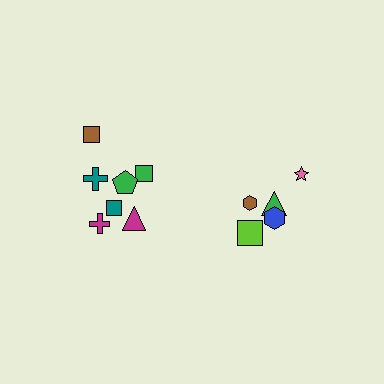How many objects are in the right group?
There are 5 objects.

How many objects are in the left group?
There are 7 objects.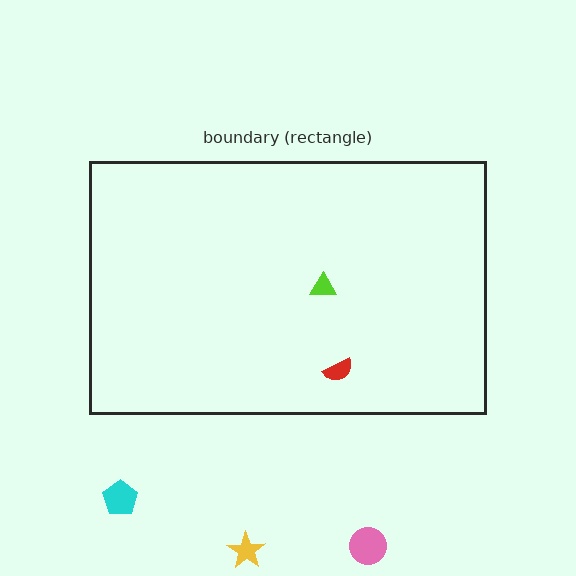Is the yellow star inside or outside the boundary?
Outside.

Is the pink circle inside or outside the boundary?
Outside.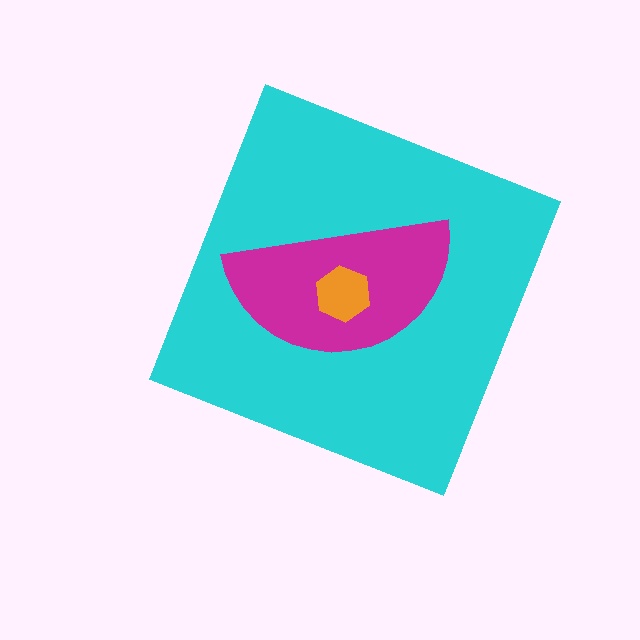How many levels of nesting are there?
3.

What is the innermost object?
The orange hexagon.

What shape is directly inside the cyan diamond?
The magenta semicircle.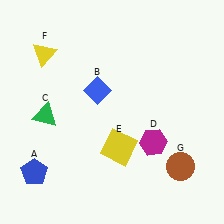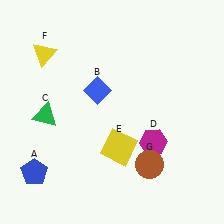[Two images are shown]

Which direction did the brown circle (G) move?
The brown circle (G) moved left.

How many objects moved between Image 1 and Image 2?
1 object moved between the two images.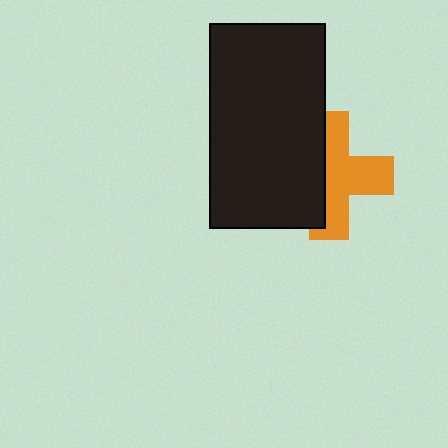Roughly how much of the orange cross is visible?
About half of it is visible (roughly 57%).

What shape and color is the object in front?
The object in front is a black rectangle.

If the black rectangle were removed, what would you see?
You would see the complete orange cross.